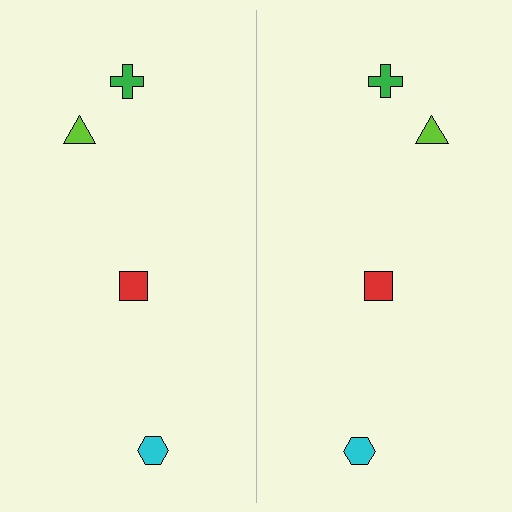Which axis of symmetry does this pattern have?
The pattern has a vertical axis of symmetry running through the center of the image.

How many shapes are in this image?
There are 8 shapes in this image.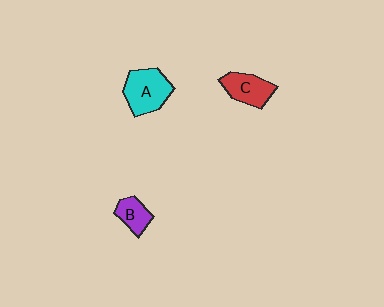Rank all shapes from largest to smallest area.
From largest to smallest: A (cyan), C (red), B (purple).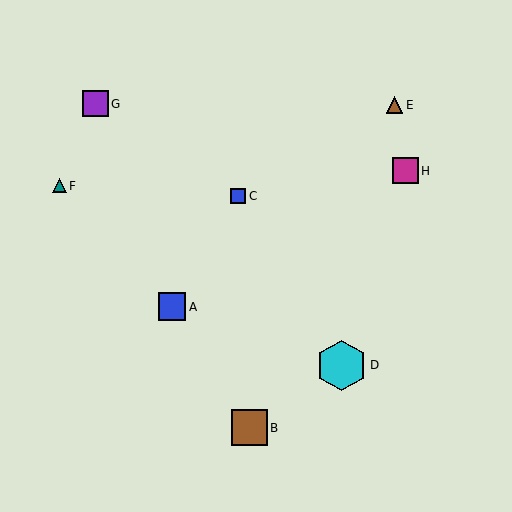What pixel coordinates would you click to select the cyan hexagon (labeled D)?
Click at (341, 366) to select the cyan hexagon D.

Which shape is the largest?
The cyan hexagon (labeled D) is the largest.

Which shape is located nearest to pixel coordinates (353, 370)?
The cyan hexagon (labeled D) at (341, 366) is nearest to that location.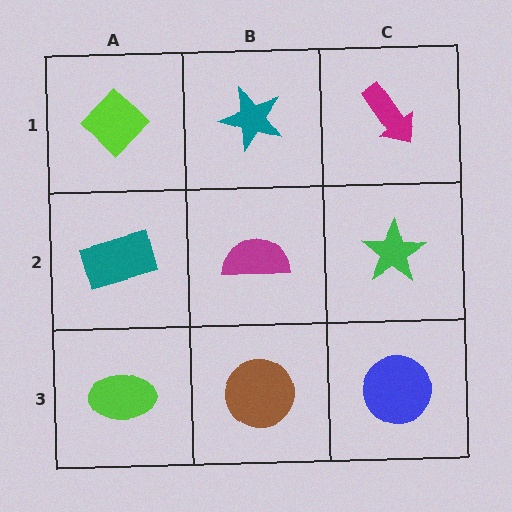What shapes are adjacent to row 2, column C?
A magenta arrow (row 1, column C), a blue circle (row 3, column C), a magenta semicircle (row 2, column B).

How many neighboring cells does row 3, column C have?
2.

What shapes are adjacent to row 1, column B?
A magenta semicircle (row 2, column B), a lime diamond (row 1, column A), a magenta arrow (row 1, column C).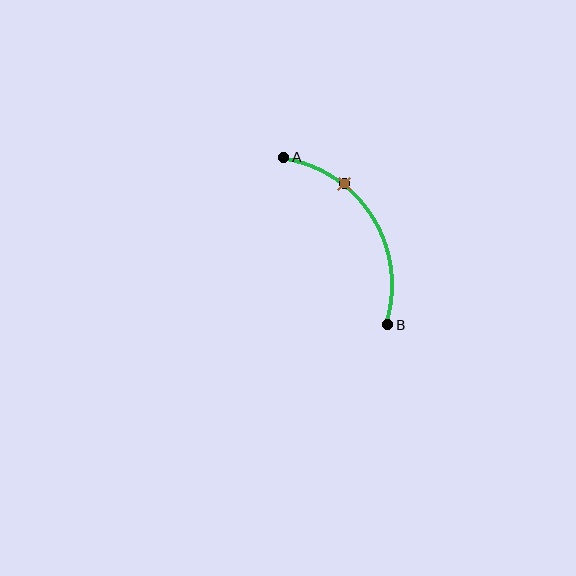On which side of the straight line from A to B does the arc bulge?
The arc bulges to the right of the straight line connecting A and B.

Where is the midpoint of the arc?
The arc midpoint is the point on the curve farthest from the straight line joining A and B. It sits to the right of that line.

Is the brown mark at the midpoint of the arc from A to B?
No. The brown mark lies on the arc but is closer to endpoint A. The arc midpoint would be at the point on the curve equidistant along the arc from both A and B.